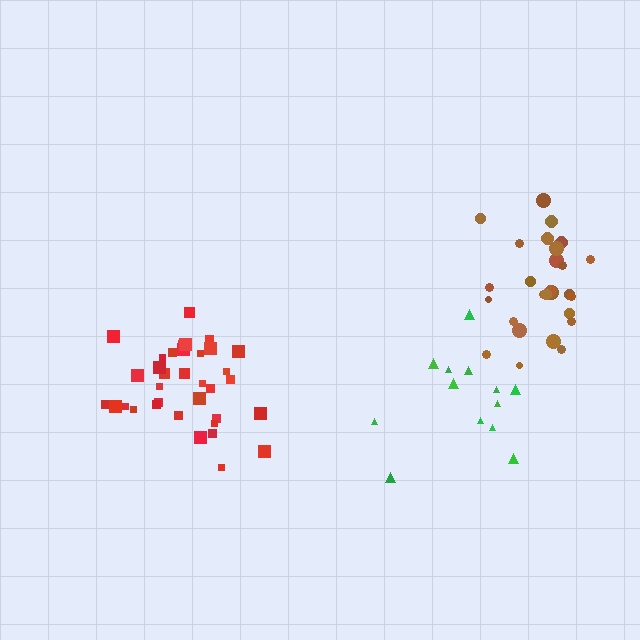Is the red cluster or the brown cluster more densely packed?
Red.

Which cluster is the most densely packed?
Red.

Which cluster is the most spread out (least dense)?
Green.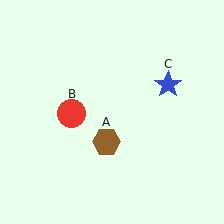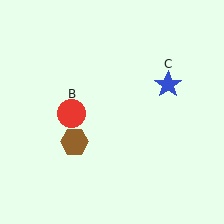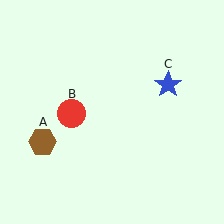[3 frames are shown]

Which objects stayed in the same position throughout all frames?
Red circle (object B) and blue star (object C) remained stationary.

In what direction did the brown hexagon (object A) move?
The brown hexagon (object A) moved left.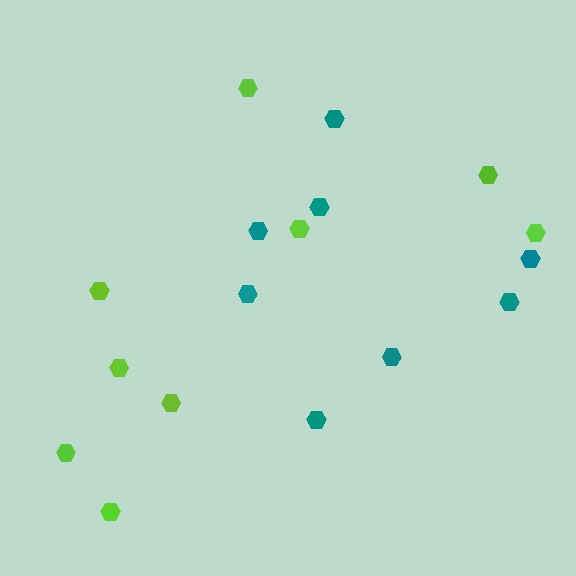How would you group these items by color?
There are 2 groups: one group of teal hexagons (8) and one group of lime hexagons (9).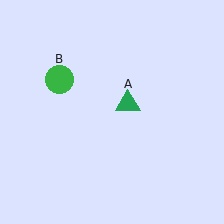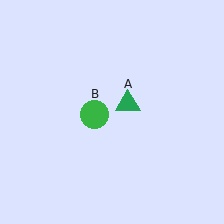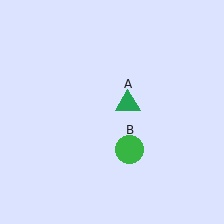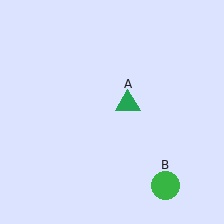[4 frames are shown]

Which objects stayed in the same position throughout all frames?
Green triangle (object A) remained stationary.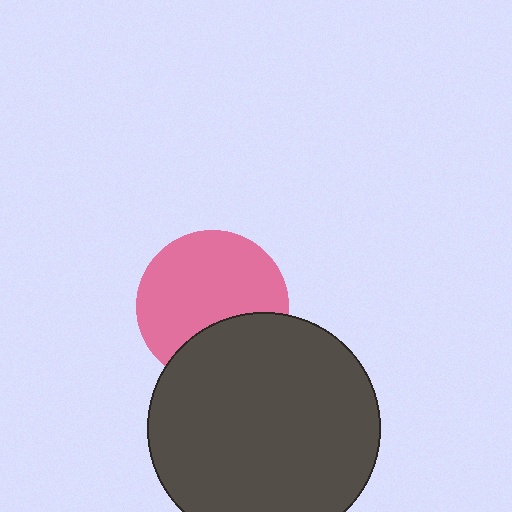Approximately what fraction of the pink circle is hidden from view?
Roughly 31% of the pink circle is hidden behind the dark gray circle.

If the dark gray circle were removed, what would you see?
You would see the complete pink circle.